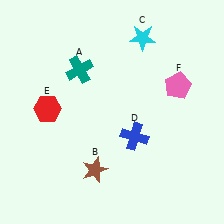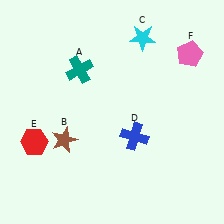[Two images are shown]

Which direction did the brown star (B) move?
The brown star (B) moved left.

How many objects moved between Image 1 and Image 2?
3 objects moved between the two images.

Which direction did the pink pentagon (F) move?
The pink pentagon (F) moved up.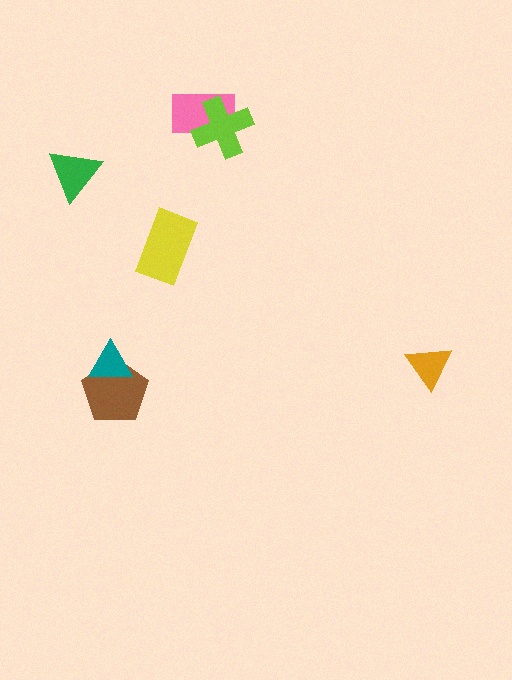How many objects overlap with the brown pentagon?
1 object overlaps with the brown pentagon.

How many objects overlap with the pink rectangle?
1 object overlaps with the pink rectangle.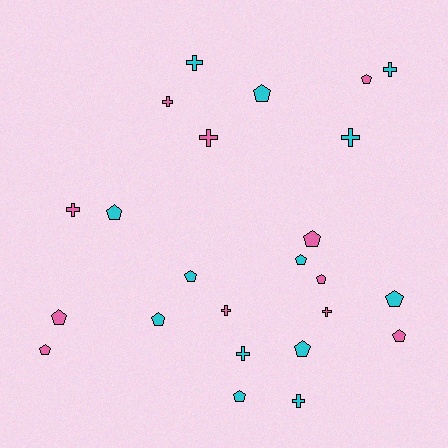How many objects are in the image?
There are 24 objects.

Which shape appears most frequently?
Pentagon, with 14 objects.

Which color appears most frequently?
Cyan, with 13 objects.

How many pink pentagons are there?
There are 6 pink pentagons.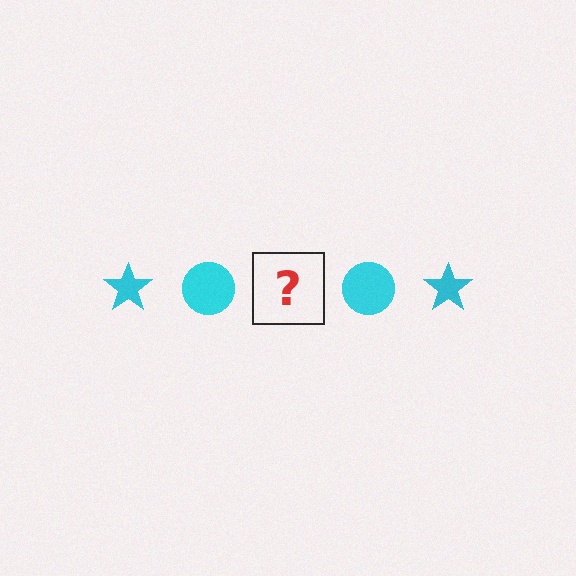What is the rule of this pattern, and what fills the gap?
The rule is that the pattern cycles through star, circle shapes in cyan. The gap should be filled with a cyan star.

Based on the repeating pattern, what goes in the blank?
The blank should be a cyan star.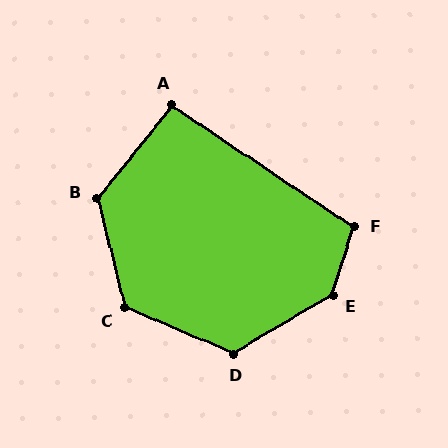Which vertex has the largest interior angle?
E, at approximately 138 degrees.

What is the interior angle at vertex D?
Approximately 127 degrees (obtuse).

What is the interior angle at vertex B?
Approximately 127 degrees (obtuse).